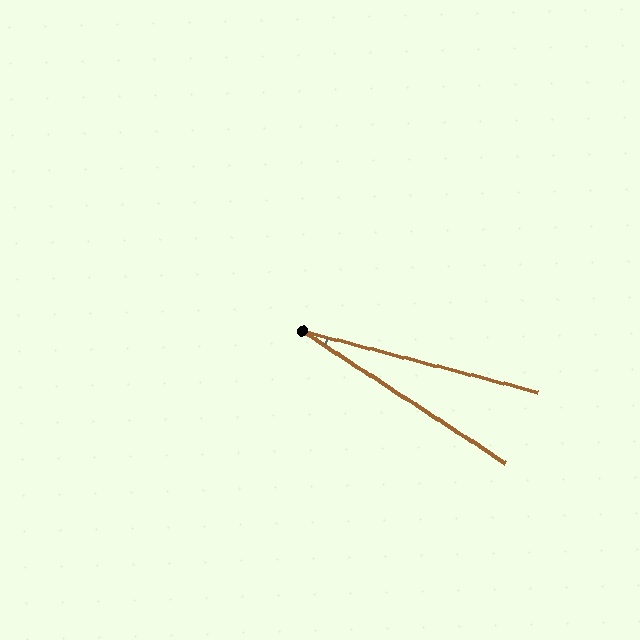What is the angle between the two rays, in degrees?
Approximately 18 degrees.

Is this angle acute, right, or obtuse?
It is acute.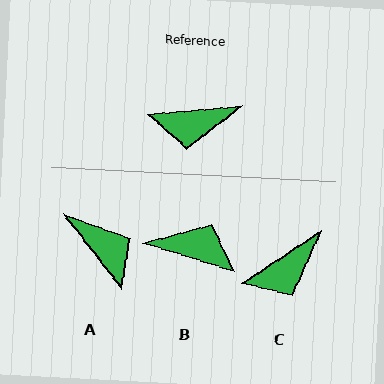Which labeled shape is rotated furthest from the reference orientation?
B, about 158 degrees away.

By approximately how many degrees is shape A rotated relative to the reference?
Approximately 123 degrees counter-clockwise.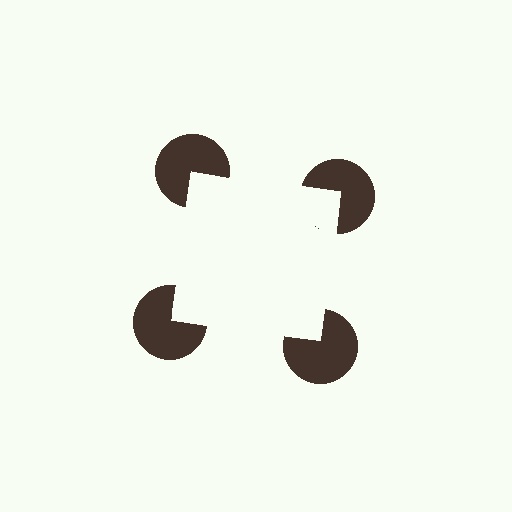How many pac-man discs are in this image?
There are 4 — one at each vertex of the illusory square.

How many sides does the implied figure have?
4 sides.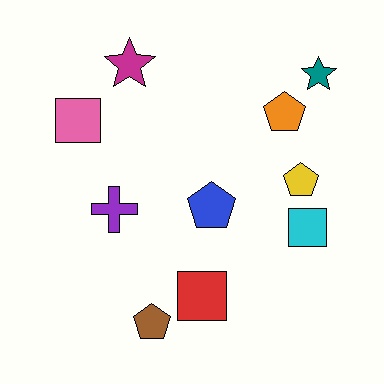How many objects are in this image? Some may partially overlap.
There are 10 objects.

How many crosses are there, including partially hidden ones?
There is 1 cross.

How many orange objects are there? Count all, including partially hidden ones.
There is 1 orange object.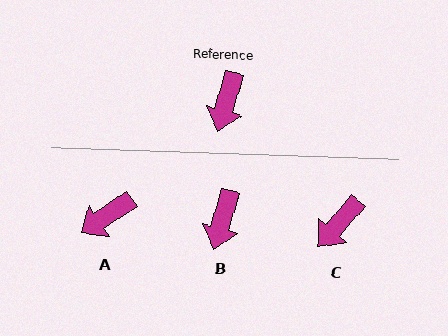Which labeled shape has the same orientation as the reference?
B.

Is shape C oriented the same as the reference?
No, it is off by about 25 degrees.